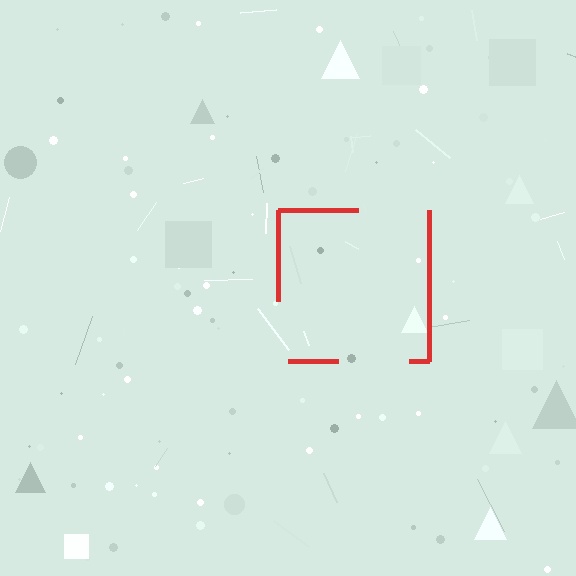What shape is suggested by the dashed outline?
The dashed outline suggests a square.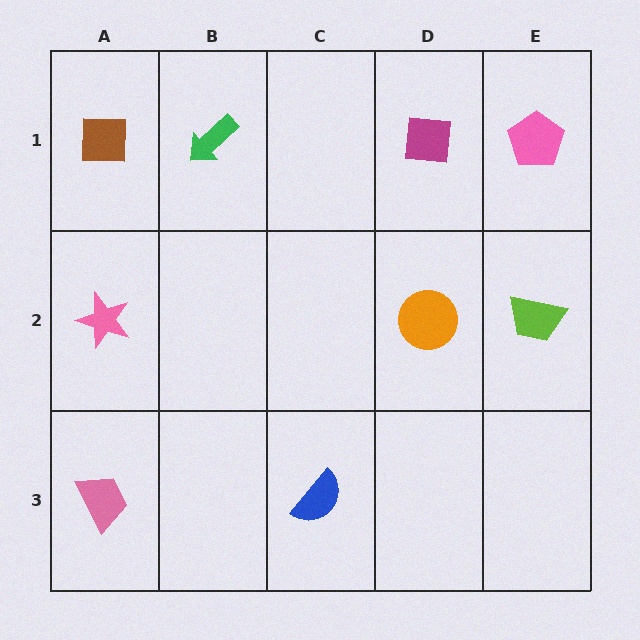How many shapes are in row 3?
2 shapes.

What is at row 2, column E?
A lime trapezoid.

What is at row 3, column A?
A pink trapezoid.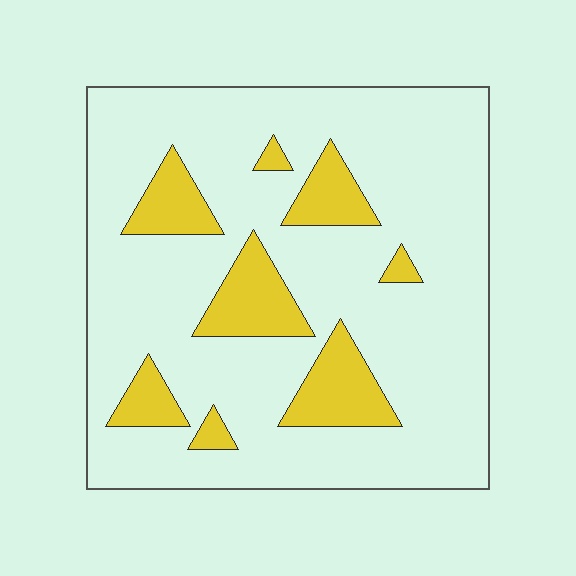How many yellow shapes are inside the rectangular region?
8.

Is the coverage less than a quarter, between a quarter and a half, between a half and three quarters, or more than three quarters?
Less than a quarter.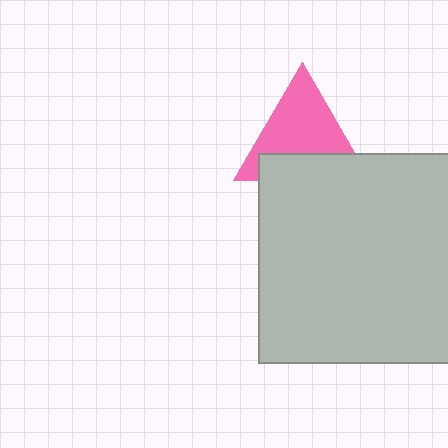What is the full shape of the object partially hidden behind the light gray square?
The partially hidden object is a pink triangle.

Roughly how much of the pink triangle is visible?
About half of it is visible (roughly 64%).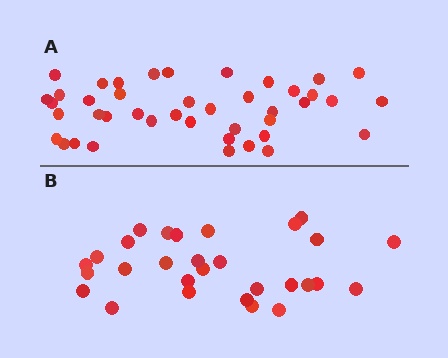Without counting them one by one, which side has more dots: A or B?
Region A (the top region) has more dots.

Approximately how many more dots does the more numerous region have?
Region A has approximately 15 more dots than region B.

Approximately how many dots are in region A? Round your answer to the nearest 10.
About 40 dots. (The exact count is 42, which rounds to 40.)